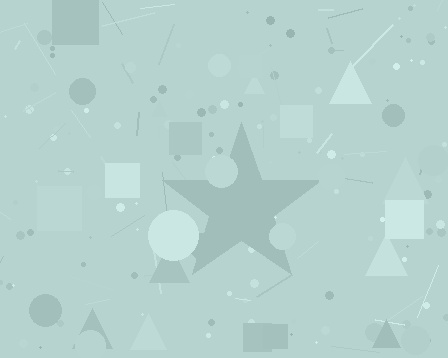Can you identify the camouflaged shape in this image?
The camouflaged shape is a star.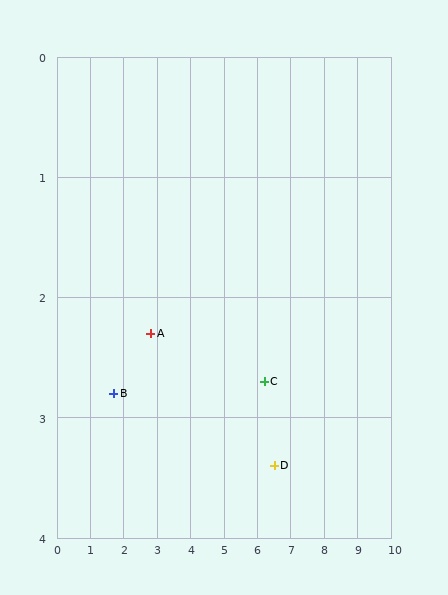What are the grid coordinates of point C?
Point C is at approximately (6.2, 2.7).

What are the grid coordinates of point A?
Point A is at approximately (2.8, 2.3).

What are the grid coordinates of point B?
Point B is at approximately (1.7, 2.8).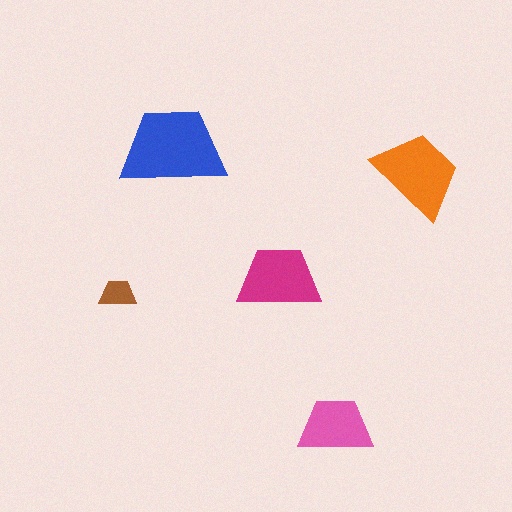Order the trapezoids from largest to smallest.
the blue one, the orange one, the magenta one, the pink one, the brown one.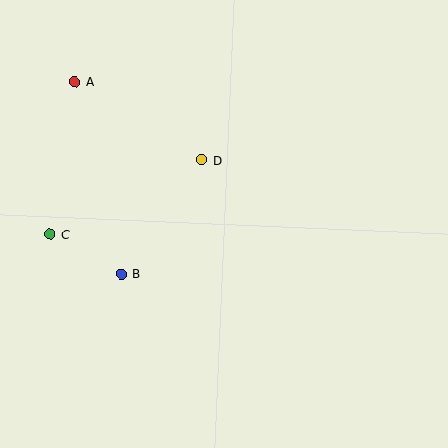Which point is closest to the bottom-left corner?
Point B is closest to the bottom-left corner.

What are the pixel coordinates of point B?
Point B is at (121, 274).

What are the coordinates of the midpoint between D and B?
The midpoint between D and B is at (161, 217).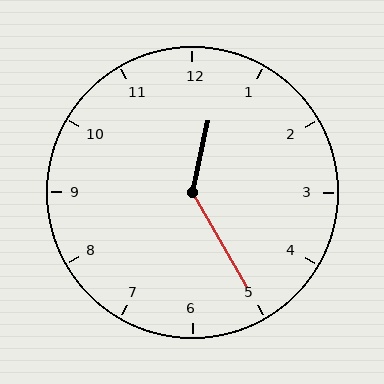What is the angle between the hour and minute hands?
Approximately 138 degrees.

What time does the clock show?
12:25.